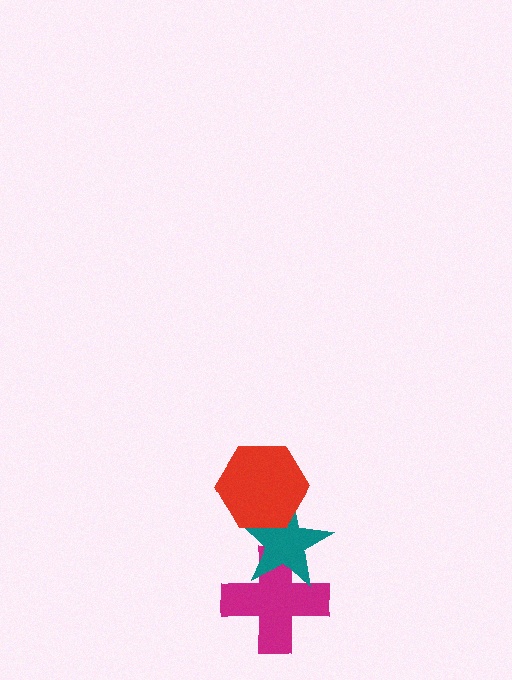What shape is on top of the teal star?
The red hexagon is on top of the teal star.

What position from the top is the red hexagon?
The red hexagon is 1st from the top.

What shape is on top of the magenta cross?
The teal star is on top of the magenta cross.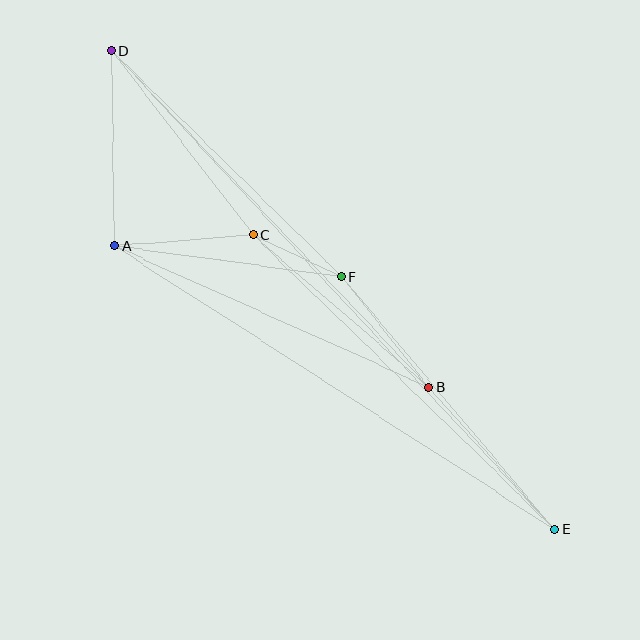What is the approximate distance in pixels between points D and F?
The distance between D and F is approximately 322 pixels.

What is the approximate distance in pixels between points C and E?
The distance between C and E is approximately 422 pixels.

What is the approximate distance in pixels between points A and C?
The distance between A and C is approximately 139 pixels.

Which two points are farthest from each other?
Points D and E are farthest from each other.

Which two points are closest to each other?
Points C and F are closest to each other.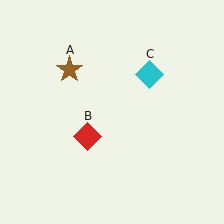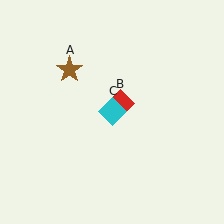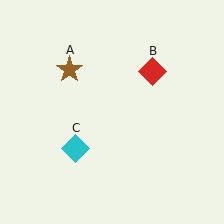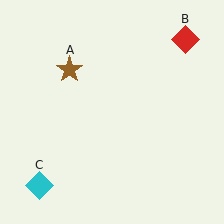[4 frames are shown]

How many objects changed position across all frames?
2 objects changed position: red diamond (object B), cyan diamond (object C).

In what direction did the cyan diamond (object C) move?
The cyan diamond (object C) moved down and to the left.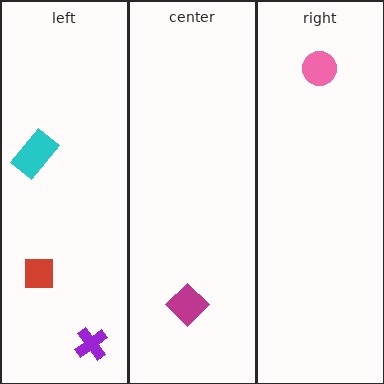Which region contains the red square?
The left region.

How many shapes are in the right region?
1.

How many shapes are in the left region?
3.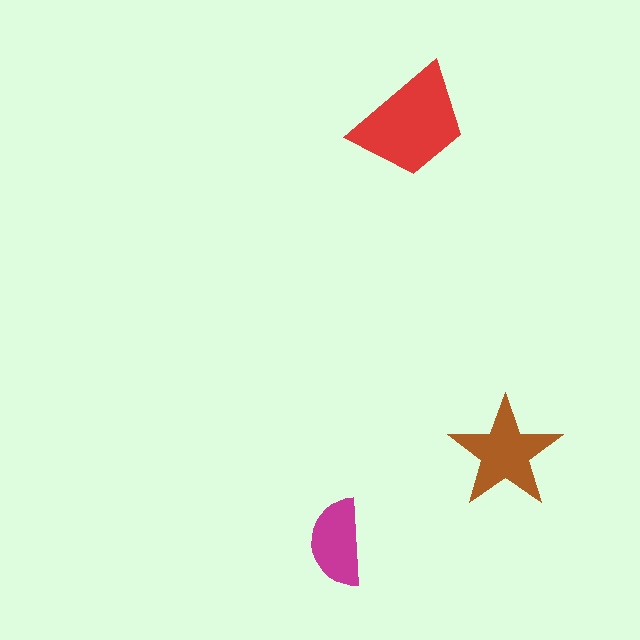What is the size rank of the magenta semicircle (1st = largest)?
3rd.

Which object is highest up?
The red trapezoid is topmost.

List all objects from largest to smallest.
The red trapezoid, the brown star, the magenta semicircle.